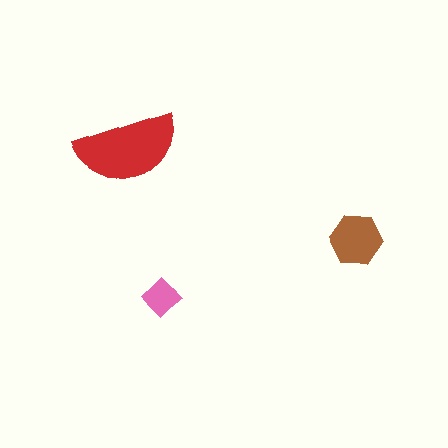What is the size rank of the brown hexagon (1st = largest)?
2nd.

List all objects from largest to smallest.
The red semicircle, the brown hexagon, the pink diamond.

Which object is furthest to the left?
The red semicircle is leftmost.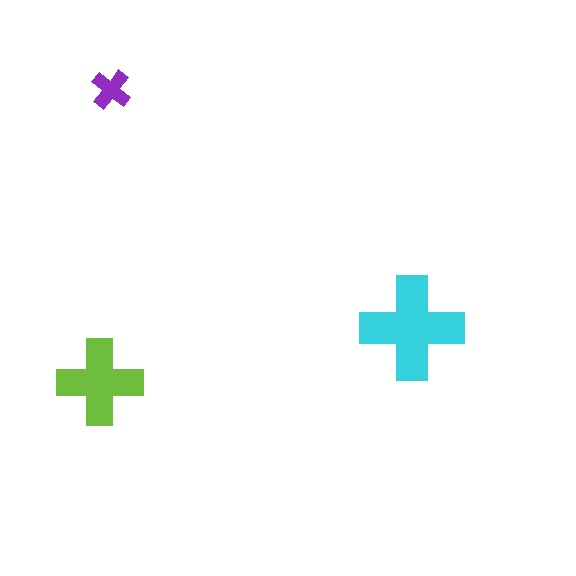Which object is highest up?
The purple cross is topmost.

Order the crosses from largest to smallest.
the cyan one, the lime one, the purple one.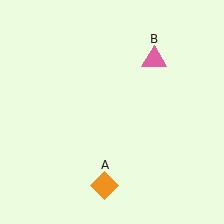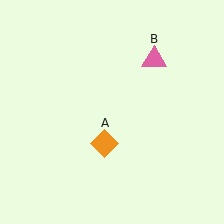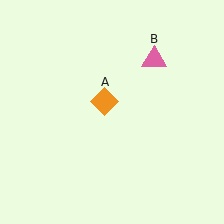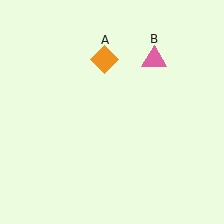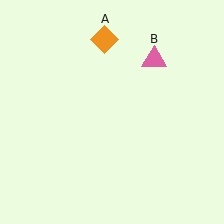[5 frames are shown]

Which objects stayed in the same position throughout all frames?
Pink triangle (object B) remained stationary.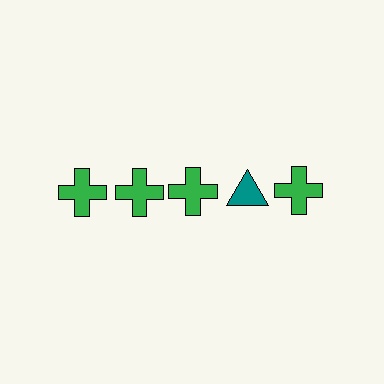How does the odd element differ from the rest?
It differs in both color (teal instead of green) and shape (triangle instead of cross).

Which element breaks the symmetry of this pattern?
The teal triangle in the top row, second from right column breaks the symmetry. All other shapes are green crosses.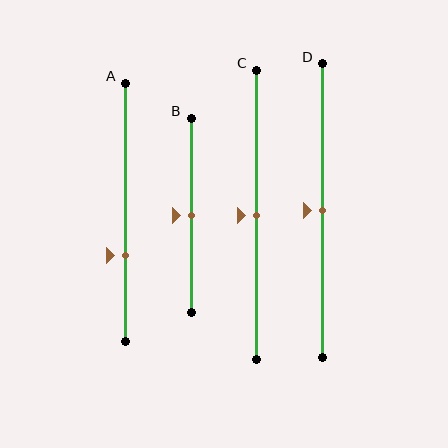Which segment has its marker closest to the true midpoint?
Segment B has its marker closest to the true midpoint.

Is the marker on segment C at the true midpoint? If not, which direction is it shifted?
Yes, the marker on segment C is at the true midpoint.